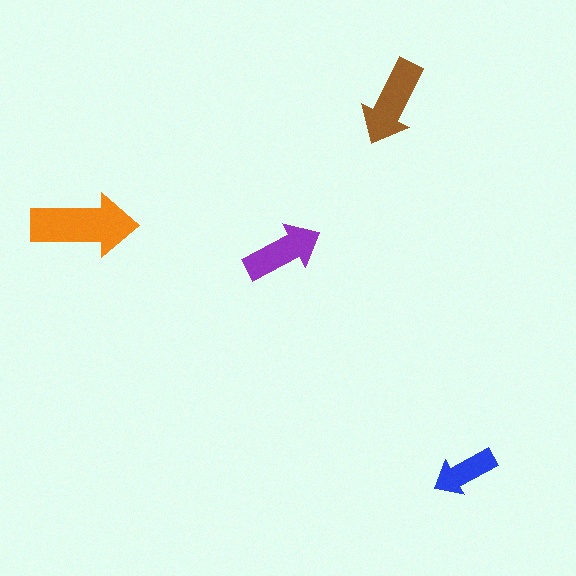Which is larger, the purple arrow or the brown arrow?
The brown one.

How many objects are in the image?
There are 4 objects in the image.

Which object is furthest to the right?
The blue arrow is rightmost.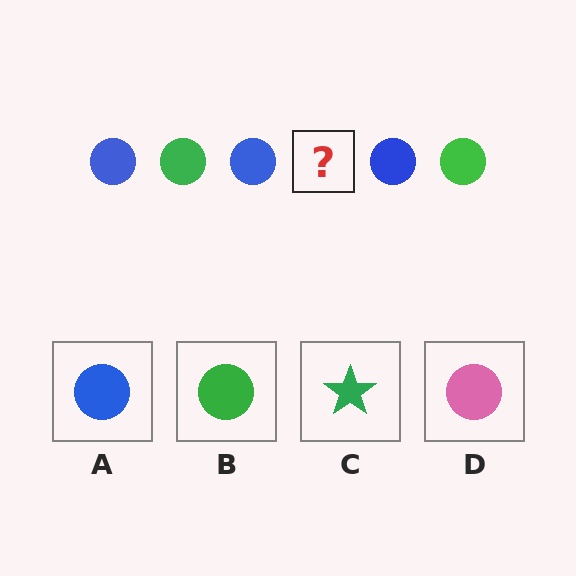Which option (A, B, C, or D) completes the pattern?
B.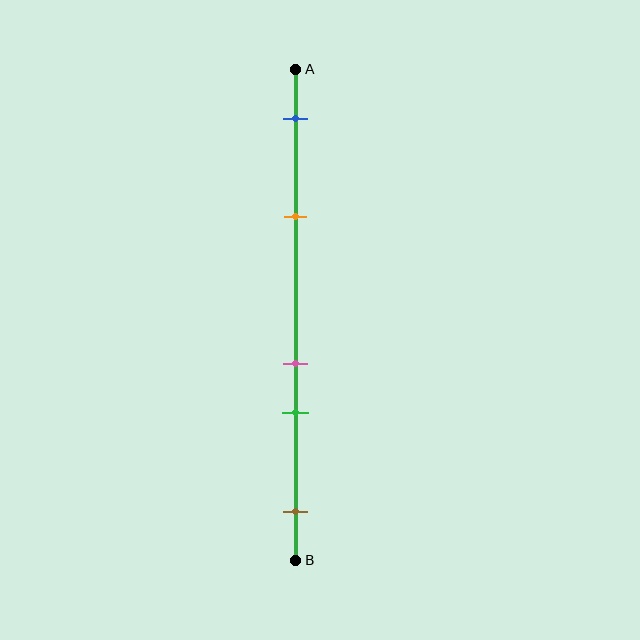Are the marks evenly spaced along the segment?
No, the marks are not evenly spaced.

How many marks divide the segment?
There are 5 marks dividing the segment.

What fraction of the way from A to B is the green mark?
The green mark is approximately 70% (0.7) of the way from A to B.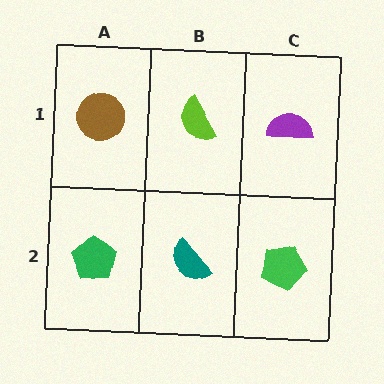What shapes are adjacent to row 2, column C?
A purple semicircle (row 1, column C), a teal semicircle (row 2, column B).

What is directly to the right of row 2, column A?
A teal semicircle.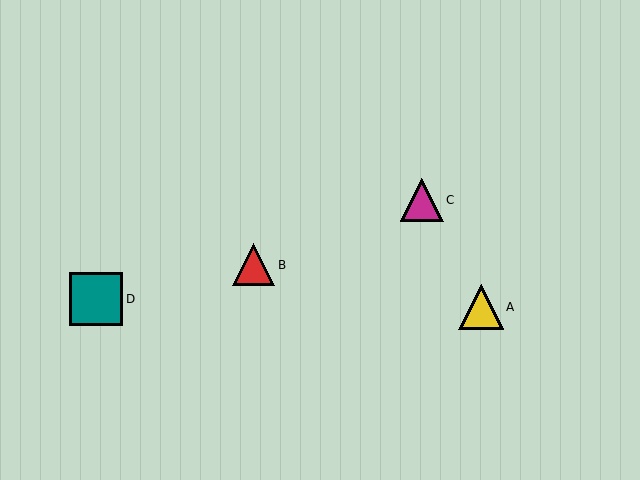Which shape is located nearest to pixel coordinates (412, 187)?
The magenta triangle (labeled C) at (422, 200) is nearest to that location.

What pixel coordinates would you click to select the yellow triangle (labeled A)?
Click at (481, 307) to select the yellow triangle A.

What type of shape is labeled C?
Shape C is a magenta triangle.